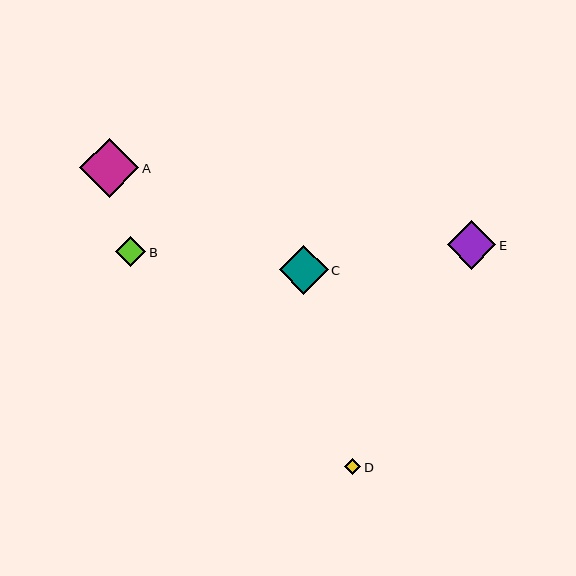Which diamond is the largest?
Diamond A is the largest with a size of approximately 59 pixels.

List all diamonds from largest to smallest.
From largest to smallest: A, C, E, B, D.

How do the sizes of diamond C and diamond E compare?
Diamond C and diamond E are approximately the same size.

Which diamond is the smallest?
Diamond D is the smallest with a size of approximately 16 pixels.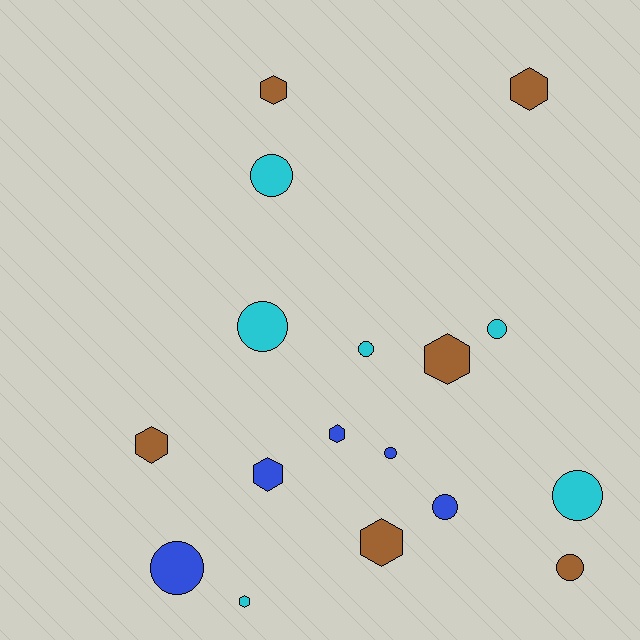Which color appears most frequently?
Cyan, with 6 objects.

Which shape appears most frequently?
Circle, with 9 objects.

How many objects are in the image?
There are 17 objects.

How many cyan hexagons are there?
There is 1 cyan hexagon.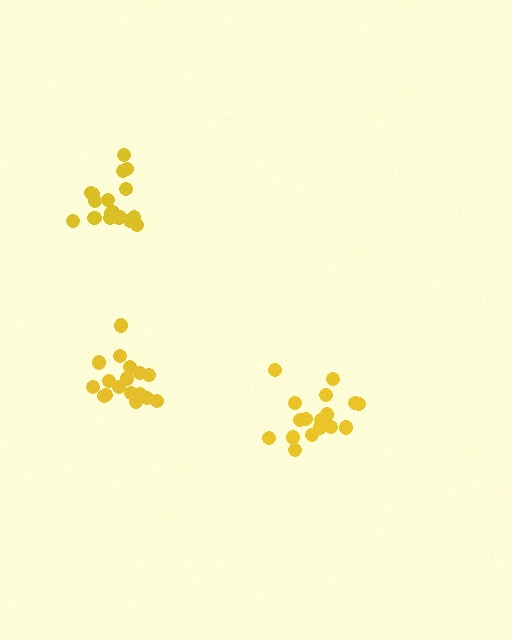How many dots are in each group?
Group 1: 18 dots, Group 2: 17 dots, Group 3: 18 dots (53 total).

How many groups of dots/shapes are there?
There are 3 groups.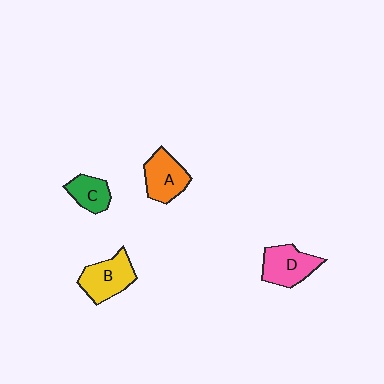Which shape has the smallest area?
Shape C (green).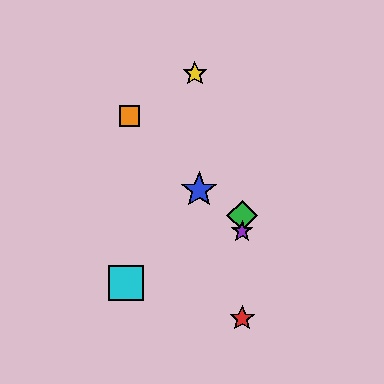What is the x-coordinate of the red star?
The red star is at x≈242.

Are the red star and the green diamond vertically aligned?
Yes, both are at x≈242.